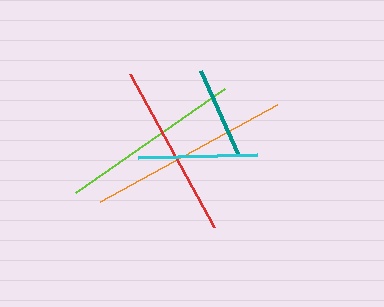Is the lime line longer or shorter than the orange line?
The orange line is longer than the lime line.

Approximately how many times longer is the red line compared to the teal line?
The red line is approximately 1.9 times the length of the teal line.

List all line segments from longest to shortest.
From longest to shortest: orange, lime, red, cyan, teal.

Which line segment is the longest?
The orange line is the longest at approximately 201 pixels.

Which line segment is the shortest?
The teal line is the shortest at approximately 93 pixels.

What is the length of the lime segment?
The lime segment is approximately 182 pixels long.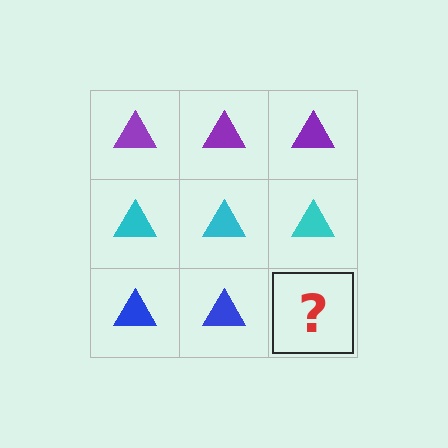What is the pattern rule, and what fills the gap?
The rule is that each row has a consistent color. The gap should be filled with a blue triangle.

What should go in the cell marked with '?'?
The missing cell should contain a blue triangle.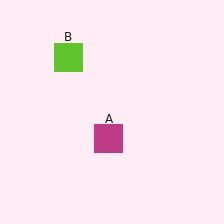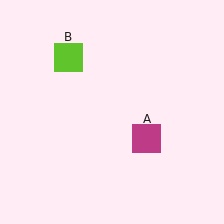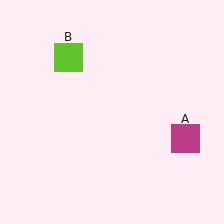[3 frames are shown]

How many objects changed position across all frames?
1 object changed position: magenta square (object A).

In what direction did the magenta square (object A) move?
The magenta square (object A) moved right.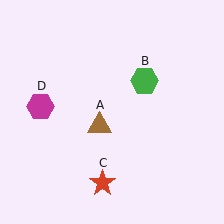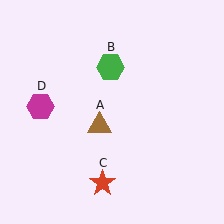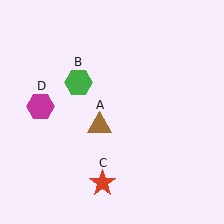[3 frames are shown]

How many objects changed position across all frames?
1 object changed position: green hexagon (object B).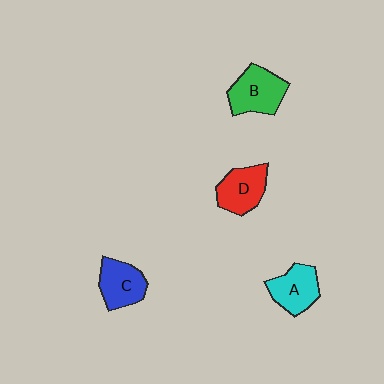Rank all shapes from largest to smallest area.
From largest to smallest: B (green), D (red), A (cyan), C (blue).